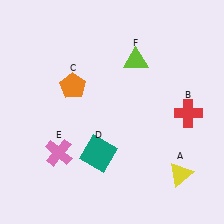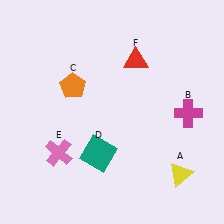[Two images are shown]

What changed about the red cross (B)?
In Image 1, B is red. In Image 2, it changed to magenta.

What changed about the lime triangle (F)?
In Image 1, F is lime. In Image 2, it changed to red.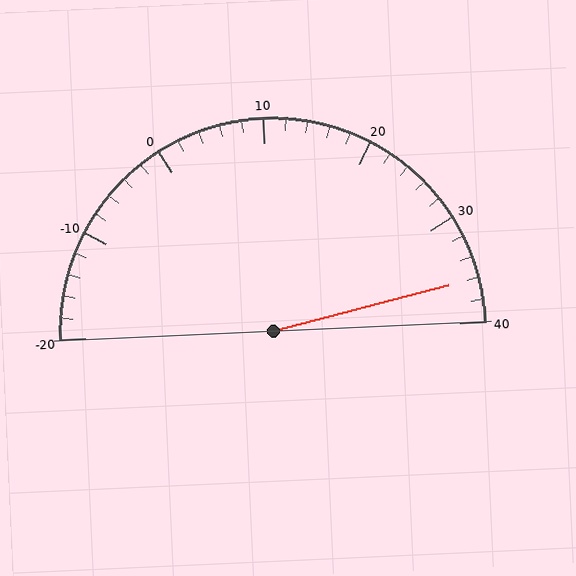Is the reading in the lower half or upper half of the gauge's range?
The reading is in the upper half of the range (-20 to 40).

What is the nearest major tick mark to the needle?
The nearest major tick mark is 40.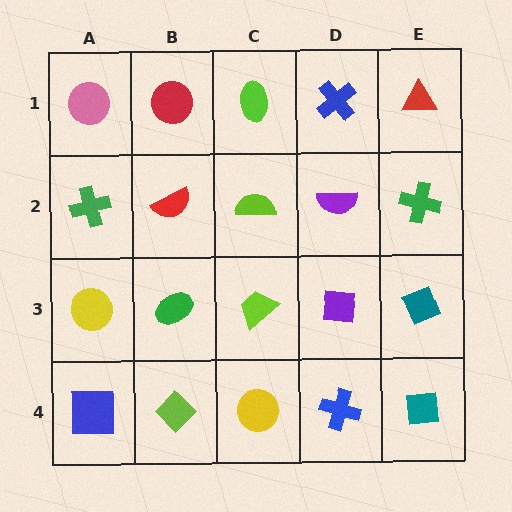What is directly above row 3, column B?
A red semicircle.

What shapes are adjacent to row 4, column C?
A lime trapezoid (row 3, column C), a lime diamond (row 4, column B), a blue cross (row 4, column D).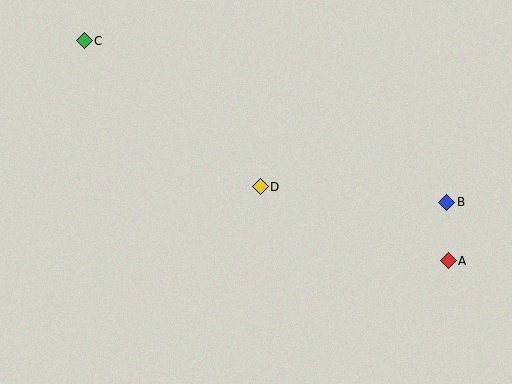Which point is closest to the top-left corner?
Point C is closest to the top-left corner.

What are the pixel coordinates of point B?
Point B is at (447, 202).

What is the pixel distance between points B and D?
The distance between B and D is 187 pixels.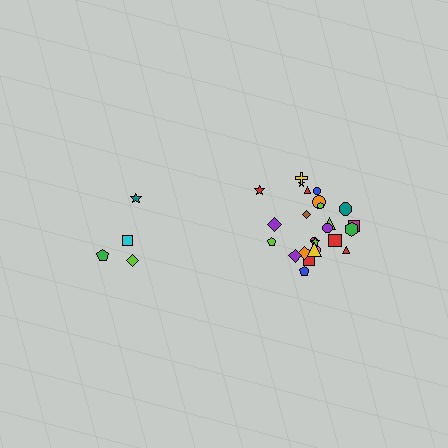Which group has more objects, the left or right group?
The right group.